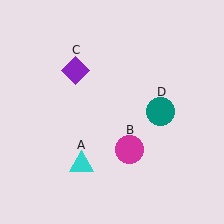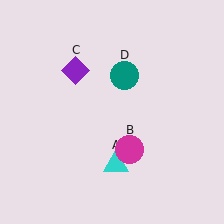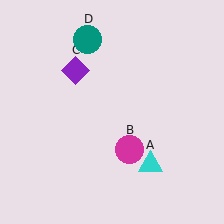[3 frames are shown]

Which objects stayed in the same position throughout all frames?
Magenta circle (object B) and purple diamond (object C) remained stationary.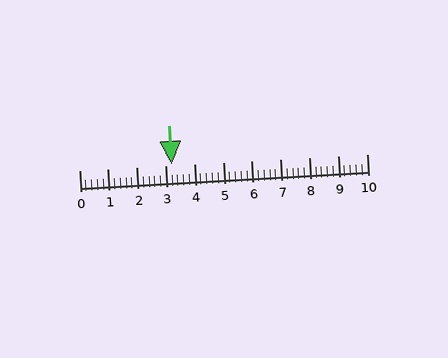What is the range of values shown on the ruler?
The ruler shows values from 0 to 10.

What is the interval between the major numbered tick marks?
The major tick marks are spaced 1 units apart.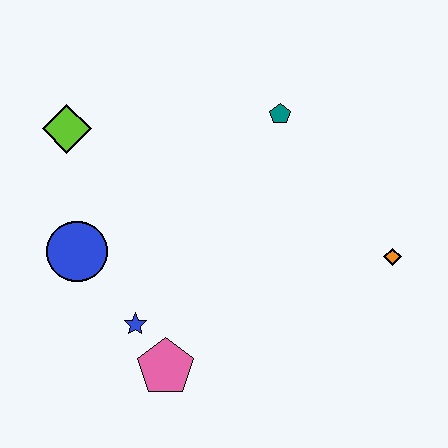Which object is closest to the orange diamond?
The teal pentagon is closest to the orange diamond.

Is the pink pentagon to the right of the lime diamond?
Yes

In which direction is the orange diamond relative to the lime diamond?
The orange diamond is to the right of the lime diamond.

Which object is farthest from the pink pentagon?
The teal pentagon is farthest from the pink pentagon.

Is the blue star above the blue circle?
No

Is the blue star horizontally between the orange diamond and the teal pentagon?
No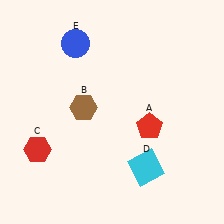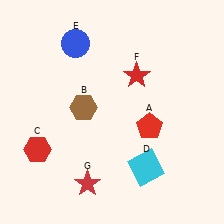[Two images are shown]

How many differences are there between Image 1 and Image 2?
There are 2 differences between the two images.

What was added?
A red star (F), a red star (G) were added in Image 2.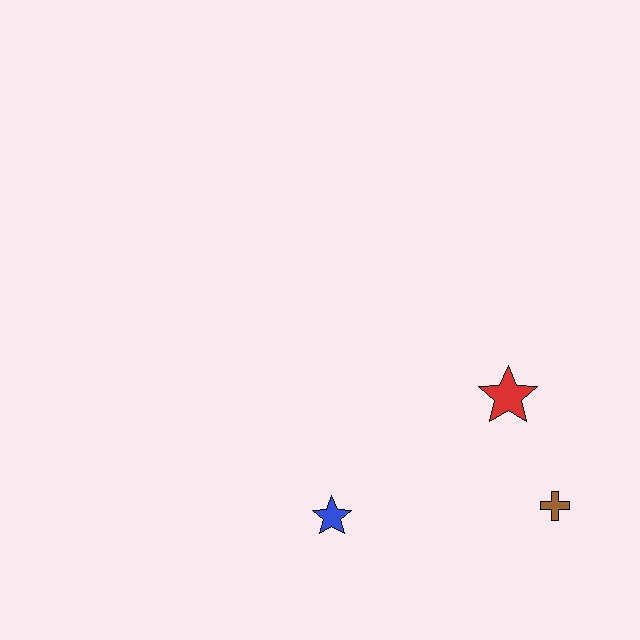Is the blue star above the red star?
No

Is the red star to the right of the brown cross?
No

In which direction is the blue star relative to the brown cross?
The blue star is to the left of the brown cross.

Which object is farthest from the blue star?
The brown cross is farthest from the blue star.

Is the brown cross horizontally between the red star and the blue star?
No